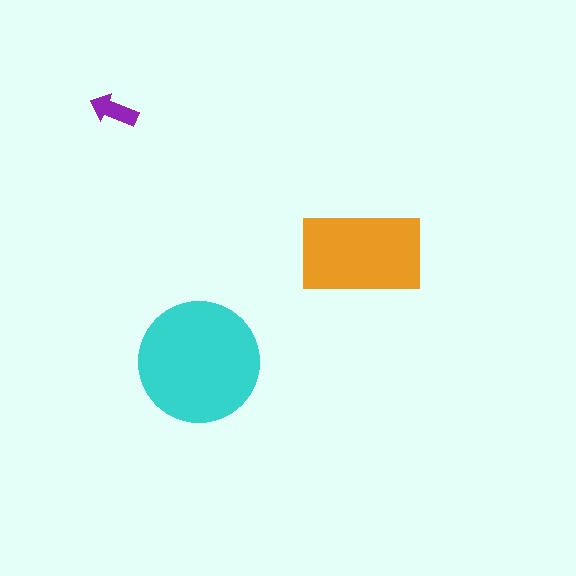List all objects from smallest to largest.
The purple arrow, the orange rectangle, the cyan circle.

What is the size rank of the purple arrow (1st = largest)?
3rd.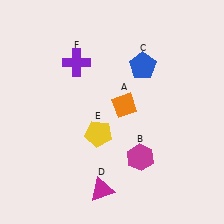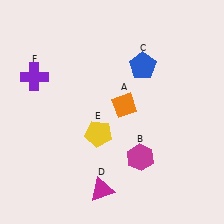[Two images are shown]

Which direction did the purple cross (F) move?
The purple cross (F) moved left.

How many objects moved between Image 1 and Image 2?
1 object moved between the two images.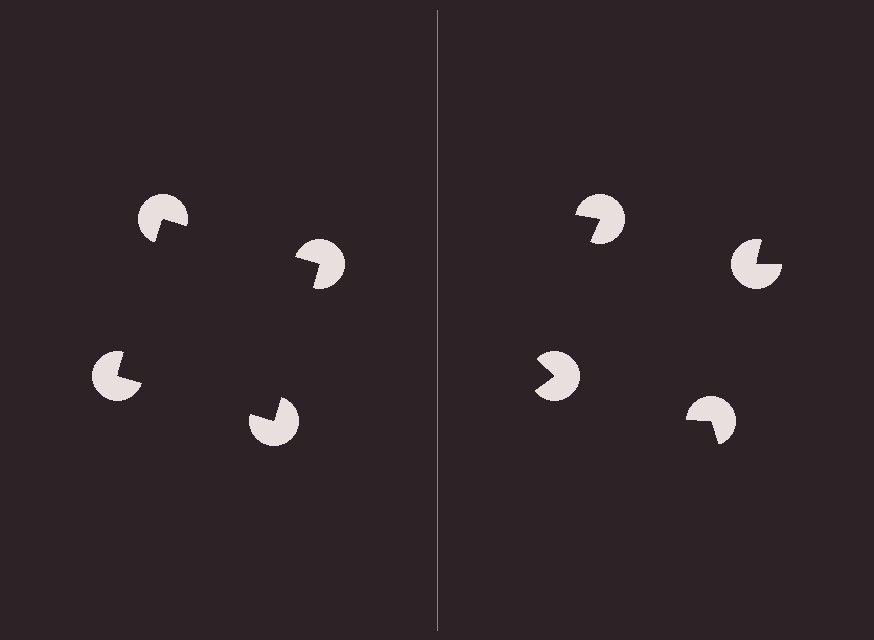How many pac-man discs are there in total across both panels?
8 — 4 on each side.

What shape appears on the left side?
An illusory square.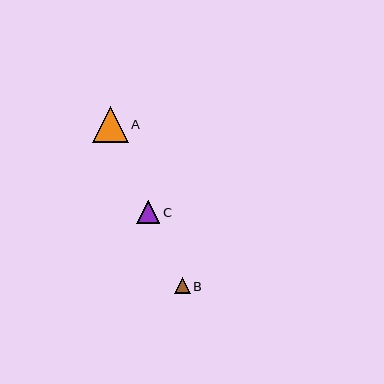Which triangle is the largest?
Triangle A is the largest with a size of approximately 35 pixels.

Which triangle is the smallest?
Triangle B is the smallest with a size of approximately 16 pixels.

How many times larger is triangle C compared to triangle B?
Triangle C is approximately 1.4 times the size of triangle B.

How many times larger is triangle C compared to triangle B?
Triangle C is approximately 1.4 times the size of triangle B.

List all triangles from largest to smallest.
From largest to smallest: A, C, B.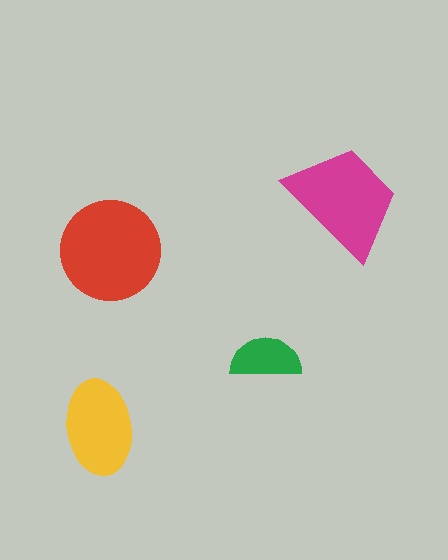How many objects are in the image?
There are 4 objects in the image.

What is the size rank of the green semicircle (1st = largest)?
4th.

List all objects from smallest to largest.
The green semicircle, the yellow ellipse, the magenta trapezoid, the red circle.